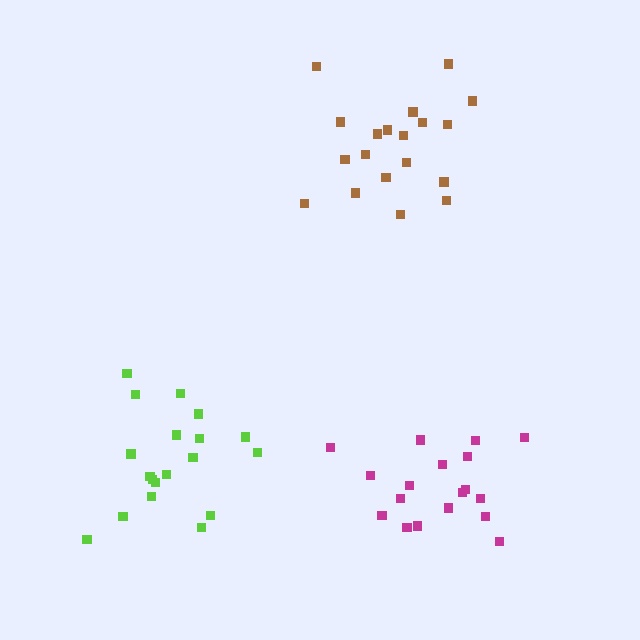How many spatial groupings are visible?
There are 3 spatial groupings.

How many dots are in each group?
Group 1: 19 dots, Group 2: 18 dots, Group 3: 19 dots (56 total).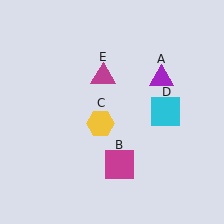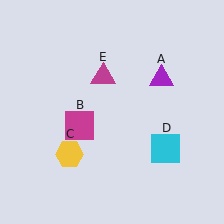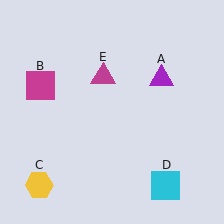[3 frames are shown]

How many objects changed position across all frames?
3 objects changed position: magenta square (object B), yellow hexagon (object C), cyan square (object D).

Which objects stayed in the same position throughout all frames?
Purple triangle (object A) and magenta triangle (object E) remained stationary.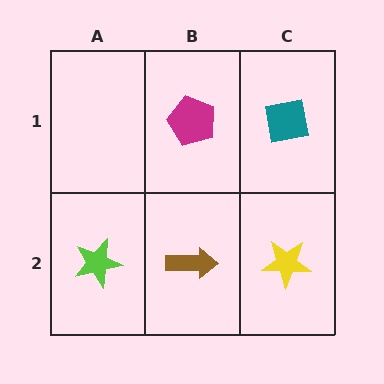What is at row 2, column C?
A yellow star.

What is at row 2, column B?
A brown arrow.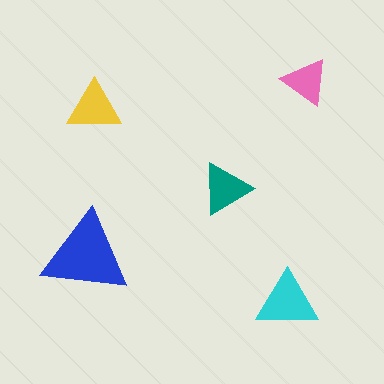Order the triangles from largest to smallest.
the blue one, the cyan one, the yellow one, the teal one, the pink one.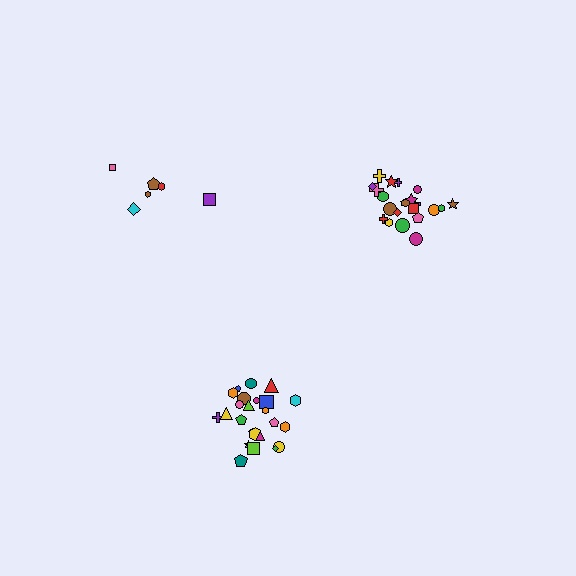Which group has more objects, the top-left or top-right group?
The top-right group.